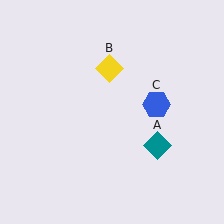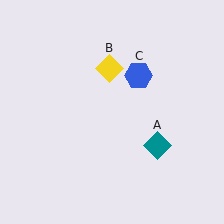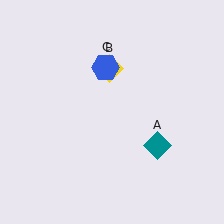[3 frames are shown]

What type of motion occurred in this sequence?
The blue hexagon (object C) rotated counterclockwise around the center of the scene.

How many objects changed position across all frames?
1 object changed position: blue hexagon (object C).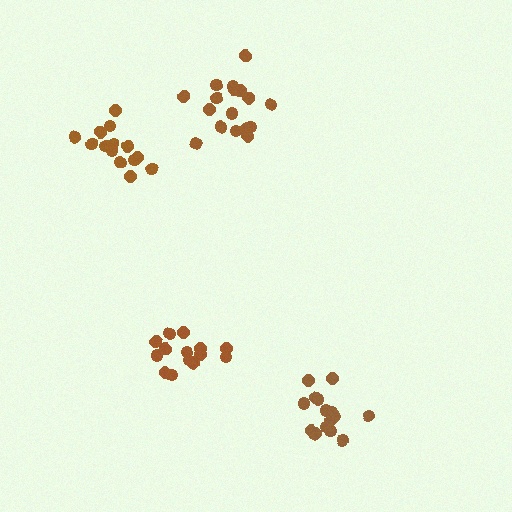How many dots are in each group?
Group 1: 14 dots, Group 2: 14 dots, Group 3: 16 dots, Group 4: 17 dots (61 total).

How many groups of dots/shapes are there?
There are 4 groups.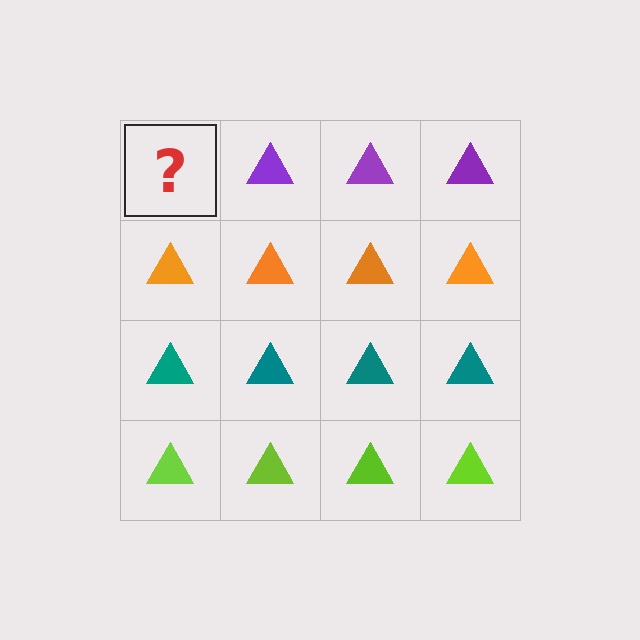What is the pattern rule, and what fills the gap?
The rule is that each row has a consistent color. The gap should be filled with a purple triangle.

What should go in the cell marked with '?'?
The missing cell should contain a purple triangle.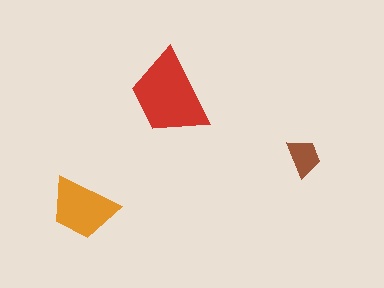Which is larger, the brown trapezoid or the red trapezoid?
The red one.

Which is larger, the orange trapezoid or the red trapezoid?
The red one.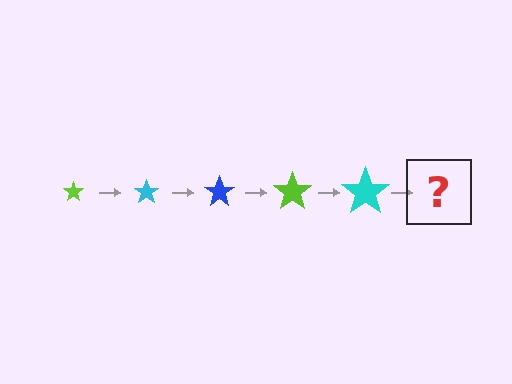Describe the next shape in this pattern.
It should be a blue star, larger than the previous one.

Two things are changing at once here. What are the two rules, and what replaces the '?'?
The two rules are that the star grows larger each step and the color cycles through lime, cyan, and blue. The '?' should be a blue star, larger than the previous one.